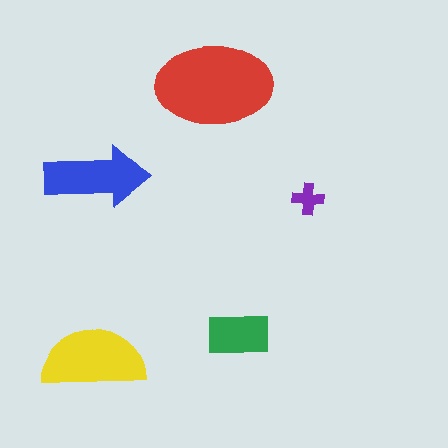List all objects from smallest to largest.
The purple cross, the green rectangle, the blue arrow, the yellow semicircle, the red ellipse.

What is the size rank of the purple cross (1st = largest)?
5th.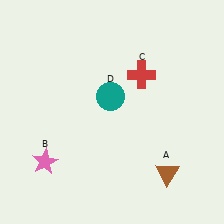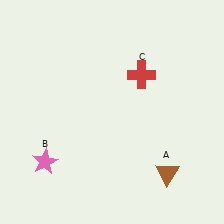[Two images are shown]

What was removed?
The teal circle (D) was removed in Image 2.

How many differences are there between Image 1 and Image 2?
There is 1 difference between the two images.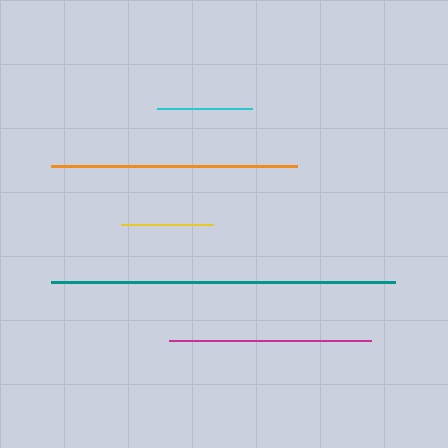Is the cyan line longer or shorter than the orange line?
The orange line is longer than the cyan line.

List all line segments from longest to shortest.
From longest to shortest: teal, orange, magenta, cyan, yellow.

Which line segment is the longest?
The teal line is the longest at approximately 344 pixels.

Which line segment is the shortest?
The yellow line is the shortest at approximately 92 pixels.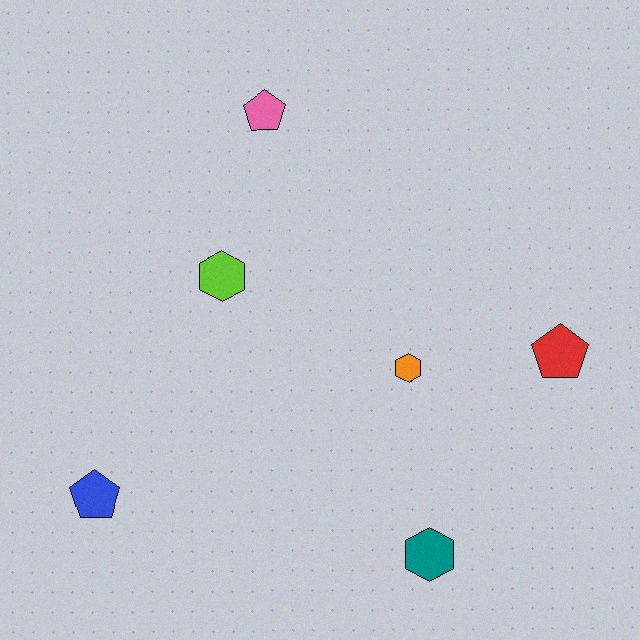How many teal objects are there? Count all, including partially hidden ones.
There is 1 teal object.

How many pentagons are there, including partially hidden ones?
There are 3 pentagons.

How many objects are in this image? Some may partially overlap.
There are 6 objects.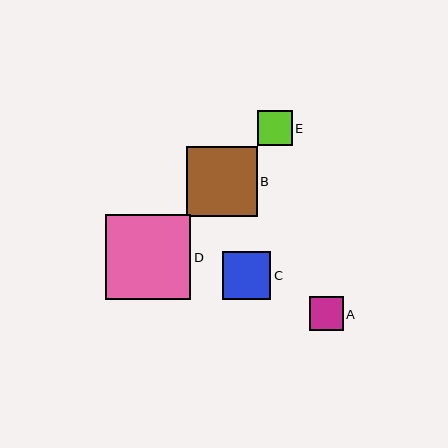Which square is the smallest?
Square A is the smallest with a size of approximately 34 pixels.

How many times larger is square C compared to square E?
Square C is approximately 1.4 times the size of square E.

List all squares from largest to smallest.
From largest to smallest: D, B, C, E, A.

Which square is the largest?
Square D is the largest with a size of approximately 85 pixels.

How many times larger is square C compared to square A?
Square C is approximately 1.4 times the size of square A.